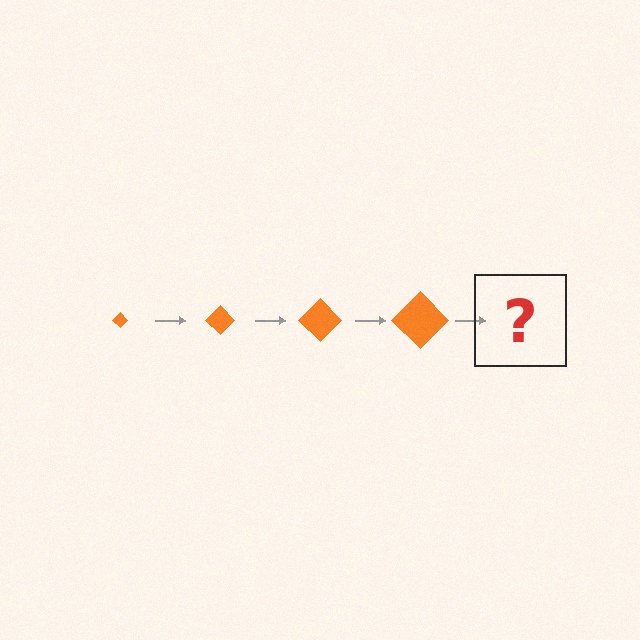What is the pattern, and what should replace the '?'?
The pattern is that the diamond gets progressively larger each step. The '?' should be an orange diamond, larger than the previous one.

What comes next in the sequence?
The next element should be an orange diamond, larger than the previous one.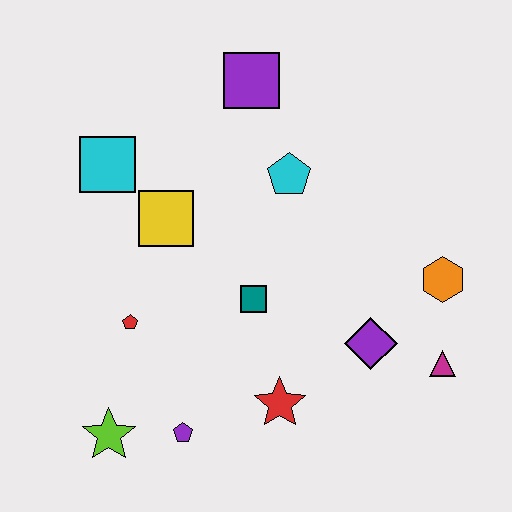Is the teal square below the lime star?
No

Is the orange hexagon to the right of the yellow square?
Yes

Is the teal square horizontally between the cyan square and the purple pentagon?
No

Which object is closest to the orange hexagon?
The magenta triangle is closest to the orange hexagon.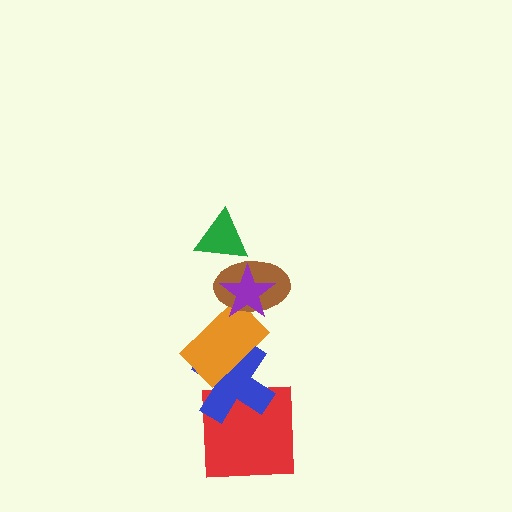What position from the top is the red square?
The red square is 6th from the top.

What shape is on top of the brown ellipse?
The purple star is on top of the brown ellipse.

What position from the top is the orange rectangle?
The orange rectangle is 4th from the top.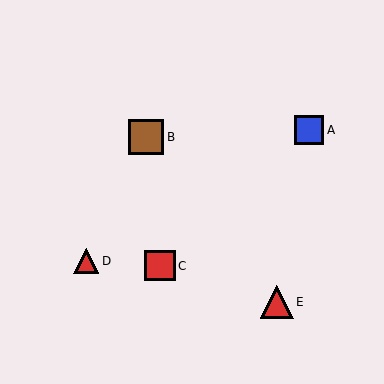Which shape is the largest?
The brown square (labeled B) is the largest.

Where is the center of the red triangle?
The center of the red triangle is at (86, 261).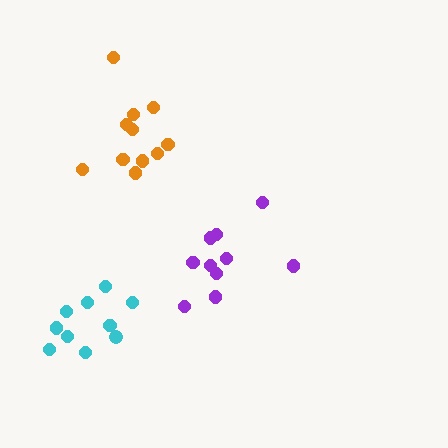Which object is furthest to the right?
The purple cluster is rightmost.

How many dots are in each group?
Group 1: 11 dots, Group 2: 10 dots, Group 3: 10 dots (31 total).